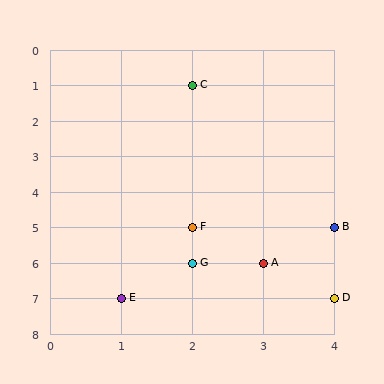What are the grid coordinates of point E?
Point E is at grid coordinates (1, 7).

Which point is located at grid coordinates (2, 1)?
Point C is at (2, 1).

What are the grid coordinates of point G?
Point G is at grid coordinates (2, 6).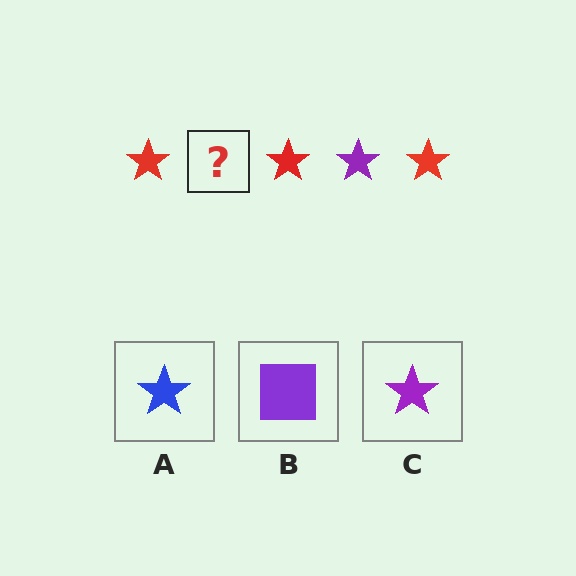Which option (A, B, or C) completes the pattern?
C.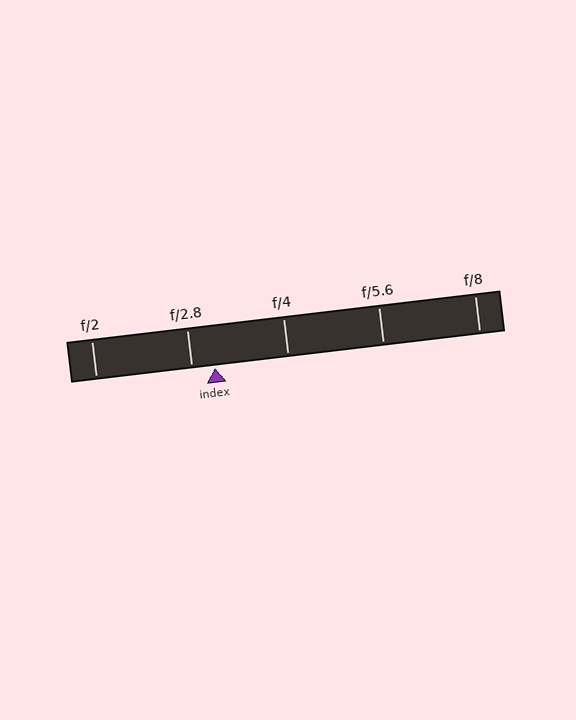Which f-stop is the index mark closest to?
The index mark is closest to f/2.8.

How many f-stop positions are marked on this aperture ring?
There are 5 f-stop positions marked.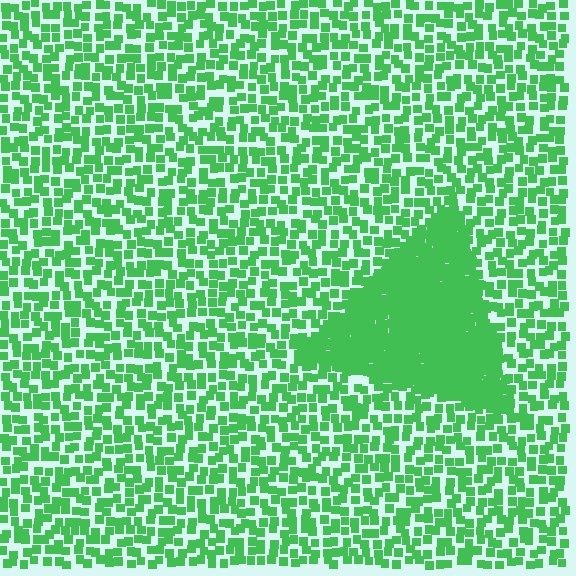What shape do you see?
I see a triangle.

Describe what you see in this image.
The image contains small green elements arranged at two different densities. A triangle-shaped region is visible where the elements are more densely packed than the surrounding area.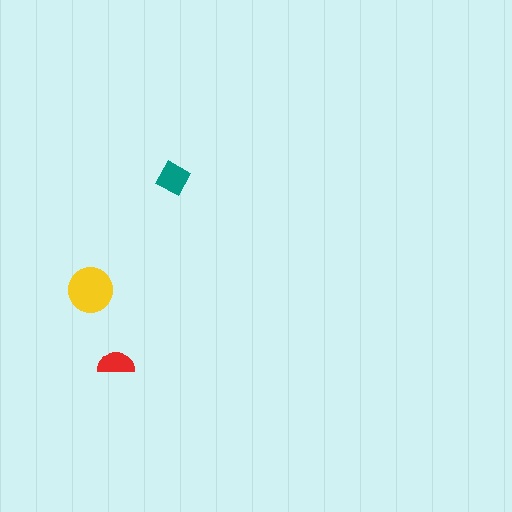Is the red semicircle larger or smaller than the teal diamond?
Smaller.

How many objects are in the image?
There are 3 objects in the image.